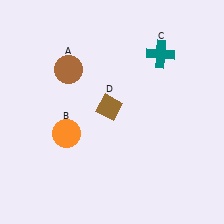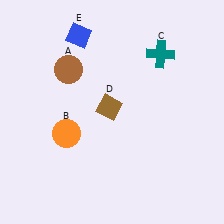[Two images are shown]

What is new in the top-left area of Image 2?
A blue diamond (E) was added in the top-left area of Image 2.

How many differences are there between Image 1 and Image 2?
There is 1 difference between the two images.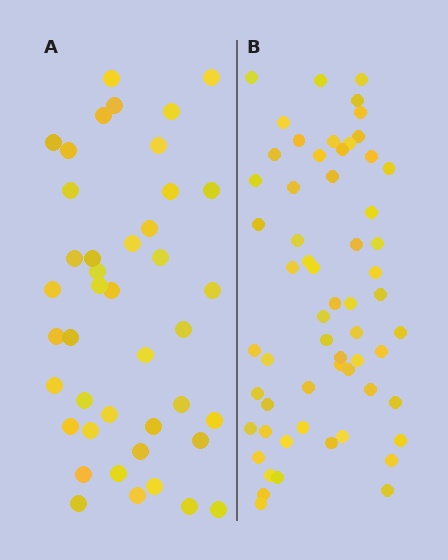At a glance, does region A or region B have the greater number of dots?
Region B (the right region) has more dots.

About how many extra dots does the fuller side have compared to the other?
Region B has approximately 20 more dots than region A.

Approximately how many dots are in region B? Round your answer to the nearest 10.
About 60 dots.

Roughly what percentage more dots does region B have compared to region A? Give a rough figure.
About 45% more.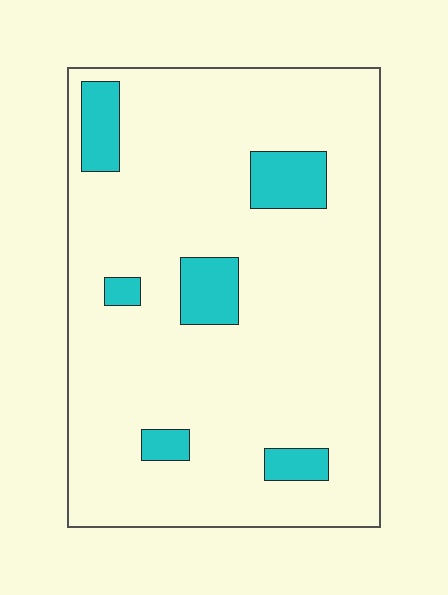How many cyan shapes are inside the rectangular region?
6.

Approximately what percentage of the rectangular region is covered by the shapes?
Approximately 10%.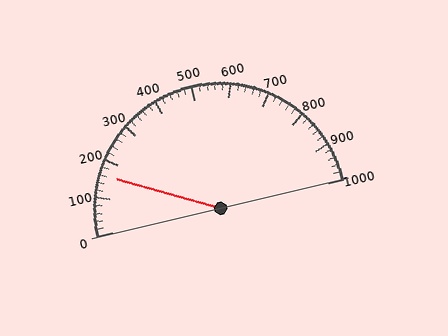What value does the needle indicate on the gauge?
The needle indicates approximately 160.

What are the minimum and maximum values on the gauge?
The gauge ranges from 0 to 1000.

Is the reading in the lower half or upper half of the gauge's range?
The reading is in the lower half of the range (0 to 1000).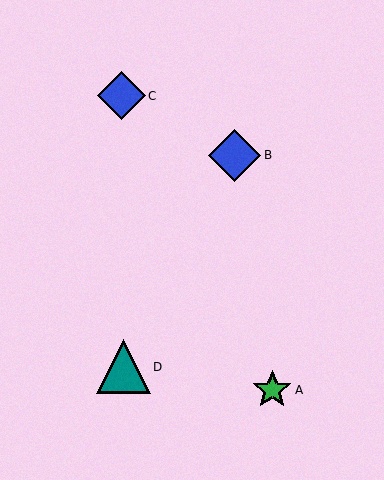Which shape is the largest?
The teal triangle (labeled D) is the largest.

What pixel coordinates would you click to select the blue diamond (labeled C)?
Click at (121, 96) to select the blue diamond C.